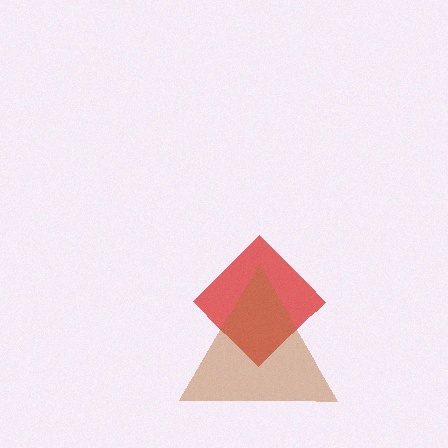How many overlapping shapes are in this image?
There are 2 overlapping shapes in the image.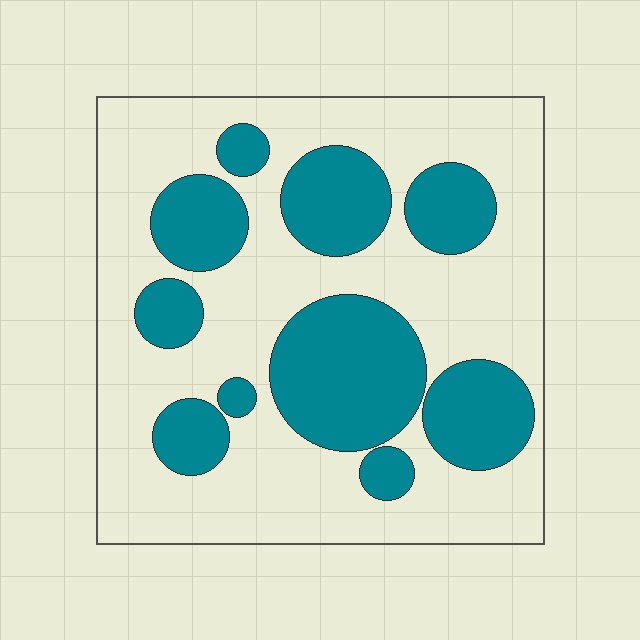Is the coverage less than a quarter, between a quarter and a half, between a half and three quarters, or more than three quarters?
Between a quarter and a half.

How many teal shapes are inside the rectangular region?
10.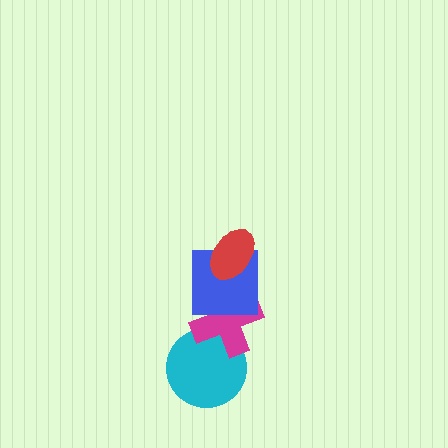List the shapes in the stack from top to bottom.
From top to bottom: the red ellipse, the blue square, the magenta cross, the cyan circle.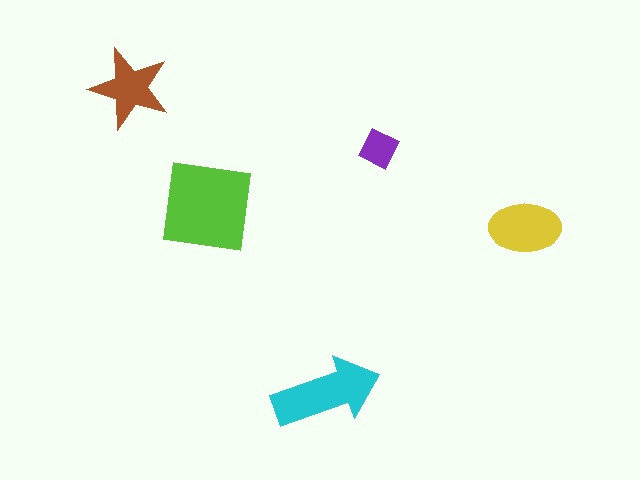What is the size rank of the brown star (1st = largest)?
4th.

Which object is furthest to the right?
The yellow ellipse is rightmost.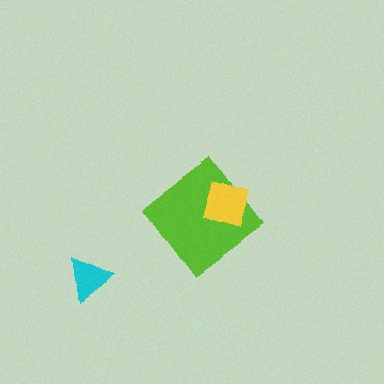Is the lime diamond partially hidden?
Yes, it is partially covered by another shape.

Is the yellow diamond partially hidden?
No, no other shape covers it.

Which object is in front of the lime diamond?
The yellow diamond is in front of the lime diamond.